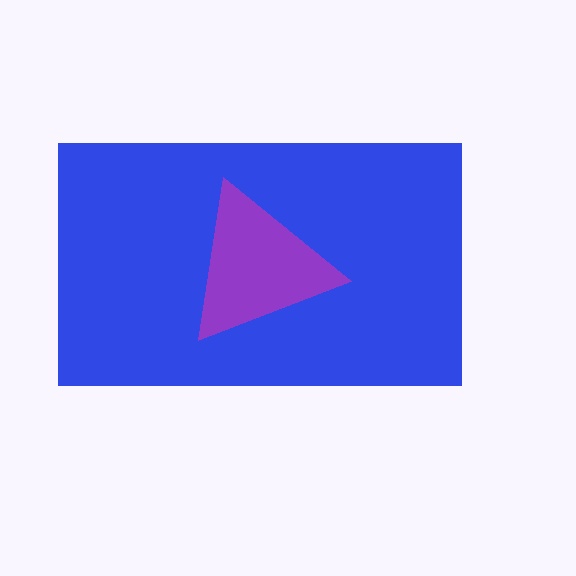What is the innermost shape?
The purple triangle.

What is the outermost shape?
The blue rectangle.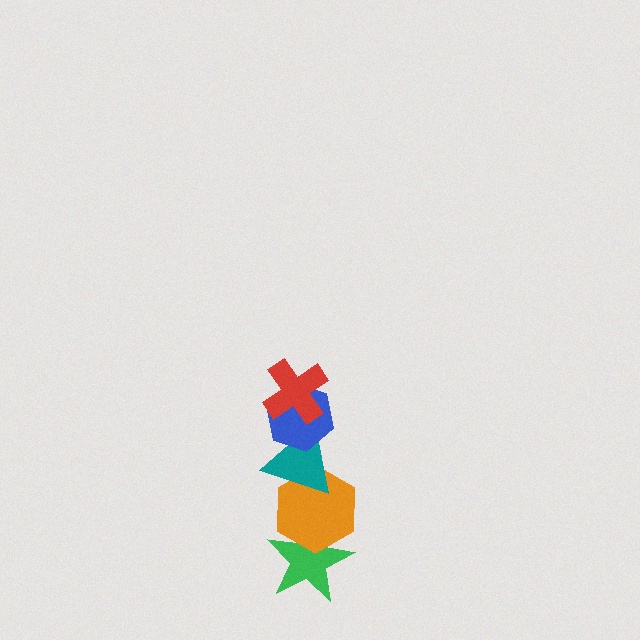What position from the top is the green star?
The green star is 5th from the top.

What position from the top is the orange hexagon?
The orange hexagon is 4th from the top.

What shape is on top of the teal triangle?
The blue hexagon is on top of the teal triangle.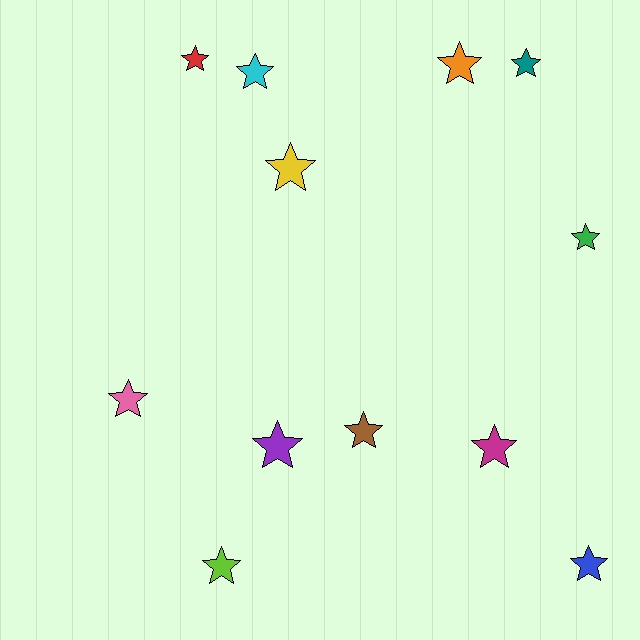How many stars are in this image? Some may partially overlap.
There are 12 stars.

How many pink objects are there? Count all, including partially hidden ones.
There is 1 pink object.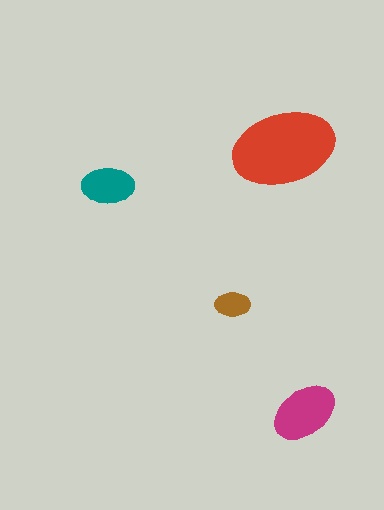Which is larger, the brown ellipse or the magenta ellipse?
The magenta one.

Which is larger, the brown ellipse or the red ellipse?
The red one.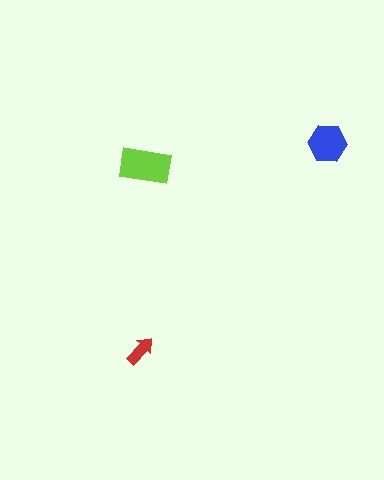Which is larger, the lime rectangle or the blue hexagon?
The lime rectangle.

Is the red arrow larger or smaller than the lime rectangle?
Smaller.